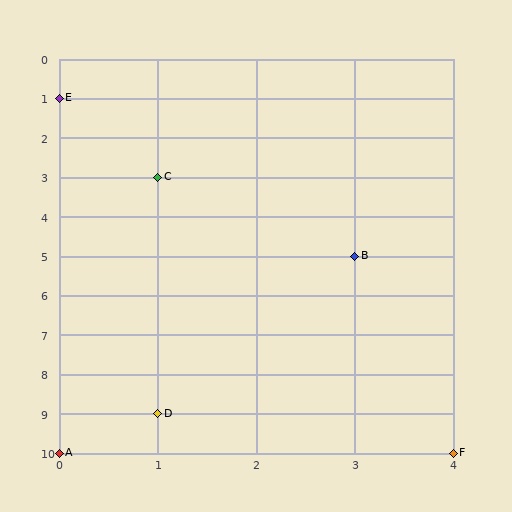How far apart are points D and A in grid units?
Points D and A are 1 column and 1 row apart (about 1.4 grid units diagonally).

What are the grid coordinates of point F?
Point F is at grid coordinates (4, 10).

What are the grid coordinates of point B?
Point B is at grid coordinates (3, 5).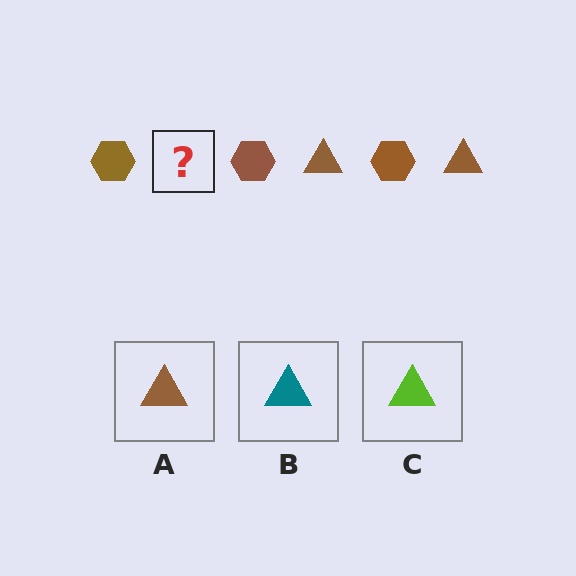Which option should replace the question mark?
Option A.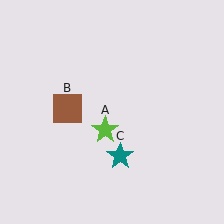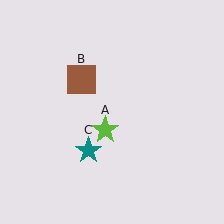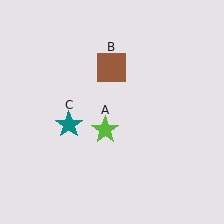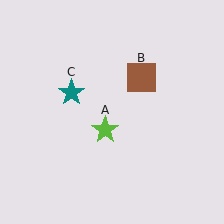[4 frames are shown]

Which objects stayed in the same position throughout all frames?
Lime star (object A) remained stationary.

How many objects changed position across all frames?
2 objects changed position: brown square (object B), teal star (object C).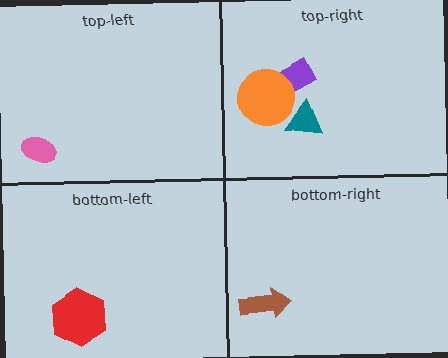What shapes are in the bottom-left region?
The red hexagon.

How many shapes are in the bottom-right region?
1.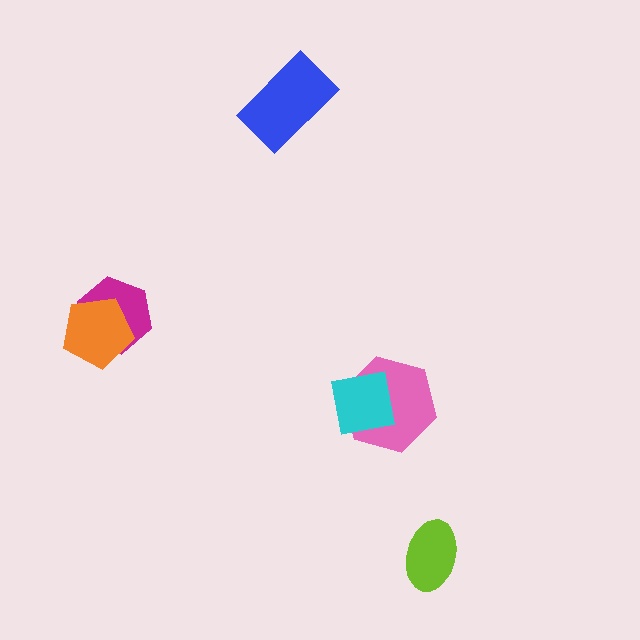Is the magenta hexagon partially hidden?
Yes, it is partially covered by another shape.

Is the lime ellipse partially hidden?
No, no other shape covers it.